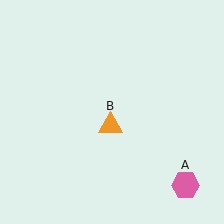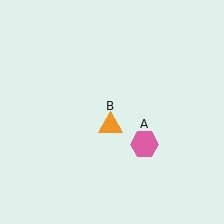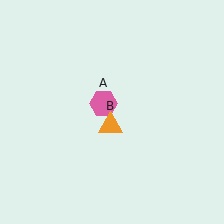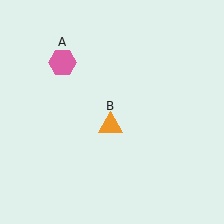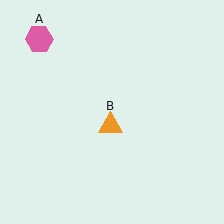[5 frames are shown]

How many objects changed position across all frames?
1 object changed position: pink hexagon (object A).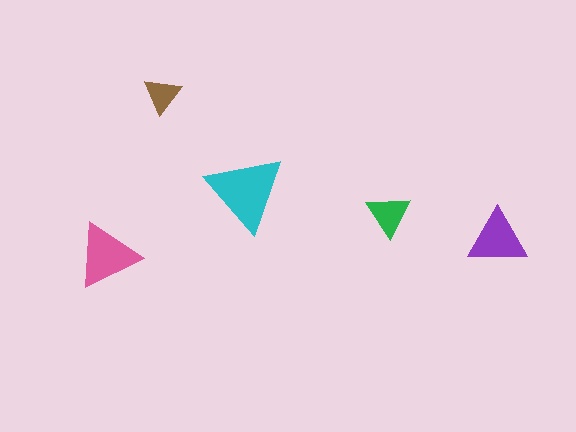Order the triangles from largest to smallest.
the cyan one, the pink one, the purple one, the green one, the brown one.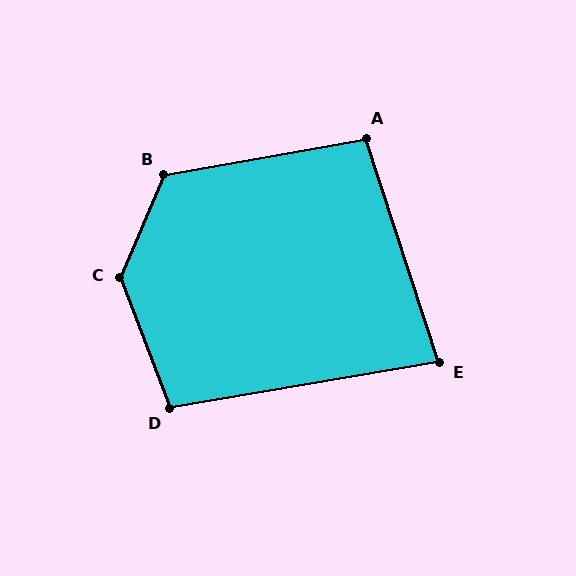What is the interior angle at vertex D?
Approximately 101 degrees (obtuse).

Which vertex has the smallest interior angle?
E, at approximately 82 degrees.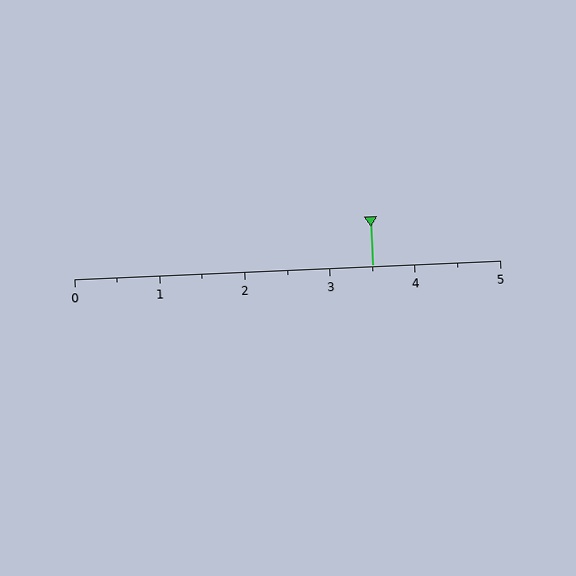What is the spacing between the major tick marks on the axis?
The major ticks are spaced 1 apart.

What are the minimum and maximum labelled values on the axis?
The axis runs from 0 to 5.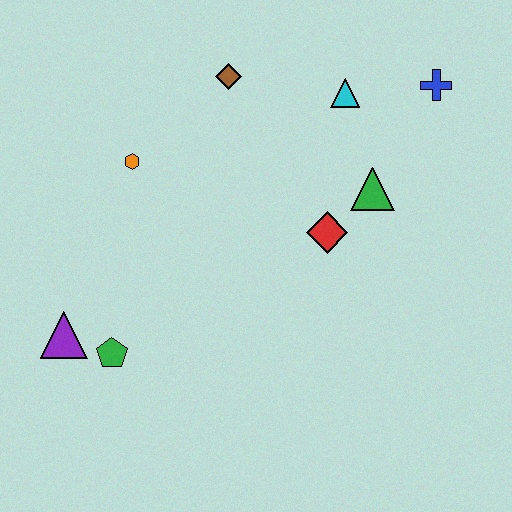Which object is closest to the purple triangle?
The green pentagon is closest to the purple triangle.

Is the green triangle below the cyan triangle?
Yes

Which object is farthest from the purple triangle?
The blue cross is farthest from the purple triangle.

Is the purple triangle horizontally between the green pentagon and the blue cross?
No